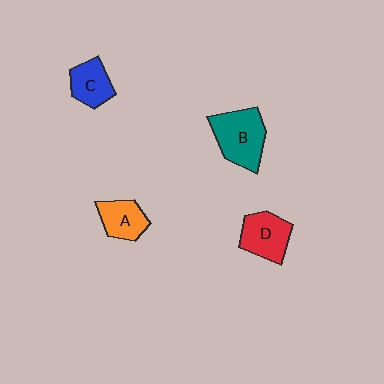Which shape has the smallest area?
Shape C (blue).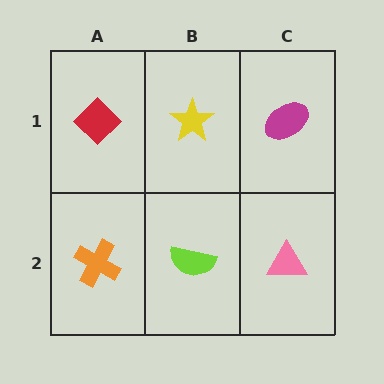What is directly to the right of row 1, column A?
A yellow star.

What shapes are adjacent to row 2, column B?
A yellow star (row 1, column B), an orange cross (row 2, column A), a pink triangle (row 2, column C).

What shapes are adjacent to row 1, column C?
A pink triangle (row 2, column C), a yellow star (row 1, column B).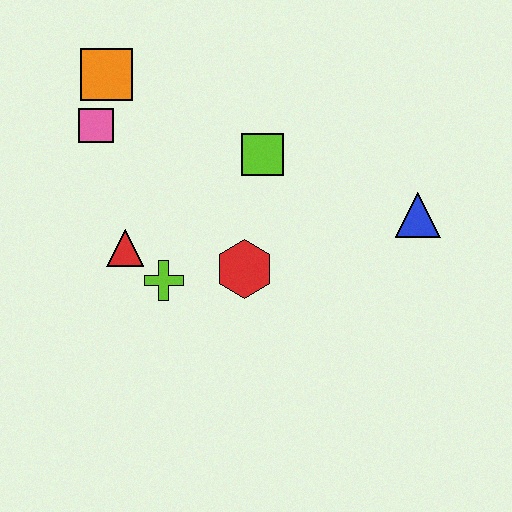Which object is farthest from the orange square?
The blue triangle is farthest from the orange square.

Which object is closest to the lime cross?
The red triangle is closest to the lime cross.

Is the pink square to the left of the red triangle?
Yes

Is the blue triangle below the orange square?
Yes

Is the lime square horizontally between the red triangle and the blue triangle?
Yes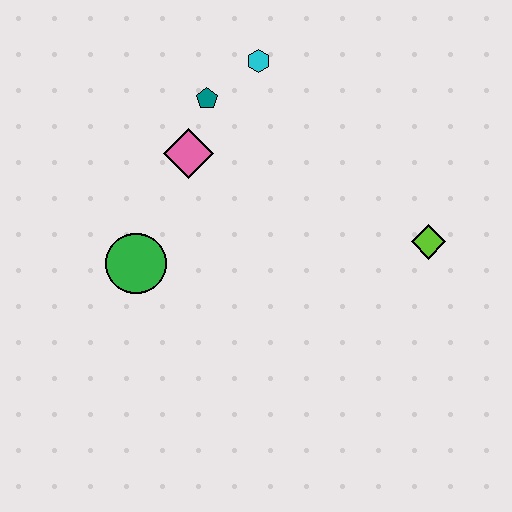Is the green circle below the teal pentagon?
Yes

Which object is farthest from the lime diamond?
The green circle is farthest from the lime diamond.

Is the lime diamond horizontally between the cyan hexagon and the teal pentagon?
No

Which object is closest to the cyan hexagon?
The teal pentagon is closest to the cyan hexagon.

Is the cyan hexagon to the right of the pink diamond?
Yes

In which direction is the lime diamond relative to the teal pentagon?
The lime diamond is to the right of the teal pentagon.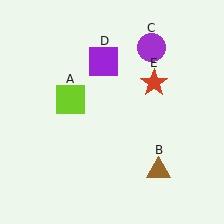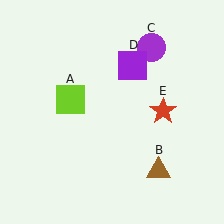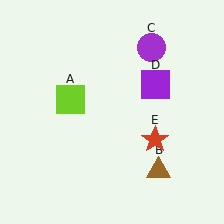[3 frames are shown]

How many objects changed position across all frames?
2 objects changed position: purple square (object D), red star (object E).